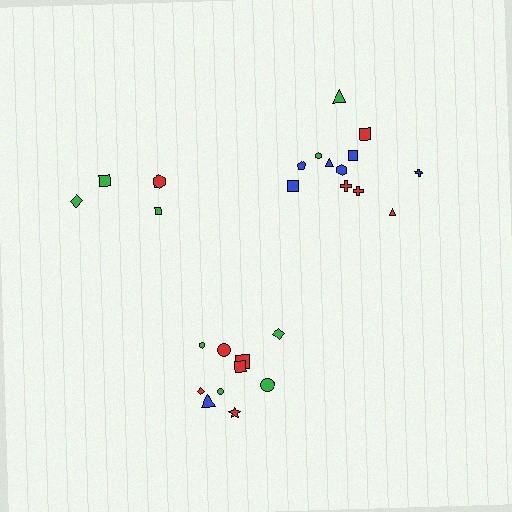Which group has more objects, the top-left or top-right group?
The top-right group.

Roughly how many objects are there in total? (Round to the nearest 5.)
Roughly 25 objects in total.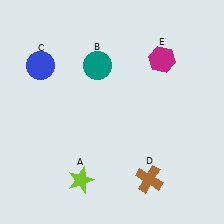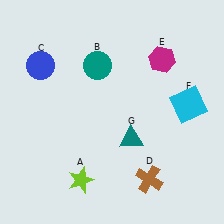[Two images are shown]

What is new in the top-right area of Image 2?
A cyan square (F) was added in the top-right area of Image 2.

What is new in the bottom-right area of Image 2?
A teal triangle (G) was added in the bottom-right area of Image 2.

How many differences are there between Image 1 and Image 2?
There are 2 differences between the two images.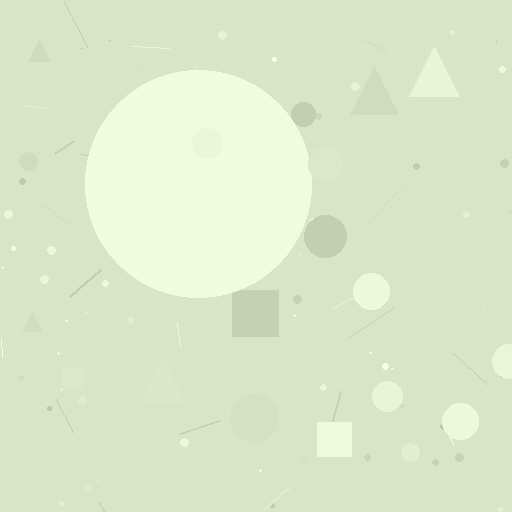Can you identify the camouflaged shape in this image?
The camouflaged shape is a circle.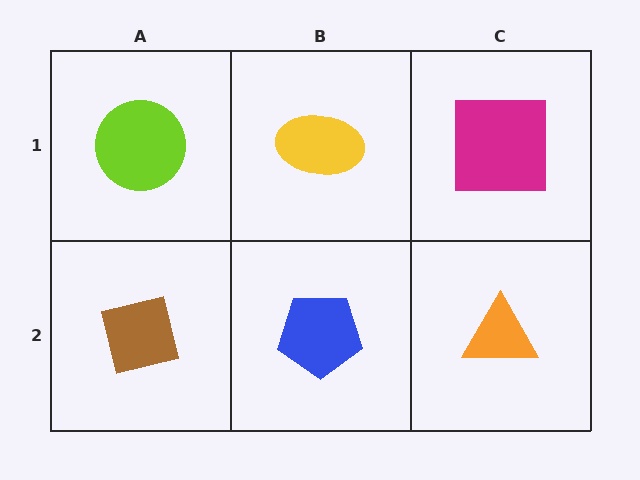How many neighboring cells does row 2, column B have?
3.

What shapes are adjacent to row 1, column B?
A blue pentagon (row 2, column B), a lime circle (row 1, column A), a magenta square (row 1, column C).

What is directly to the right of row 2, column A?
A blue pentagon.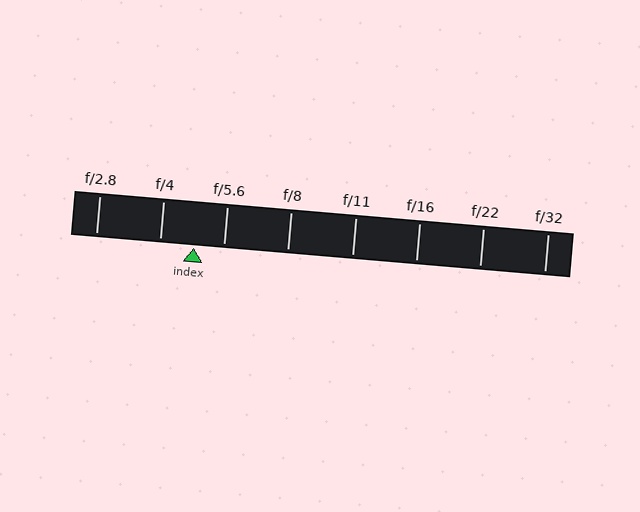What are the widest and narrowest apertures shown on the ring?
The widest aperture shown is f/2.8 and the narrowest is f/32.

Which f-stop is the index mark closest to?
The index mark is closest to f/5.6.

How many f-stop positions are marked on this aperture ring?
There are 8 f-stop positions marked.